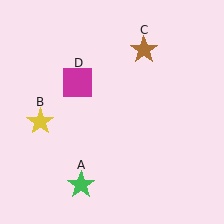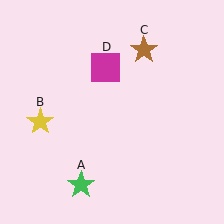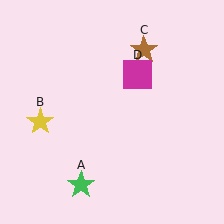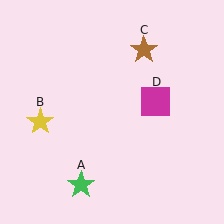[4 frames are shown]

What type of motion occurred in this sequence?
The magenta square (object D) rotated clockwise around the center of the scene.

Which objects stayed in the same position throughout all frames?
Green star (object A) and yellow star (object B) and brown star (object C) remained stationary.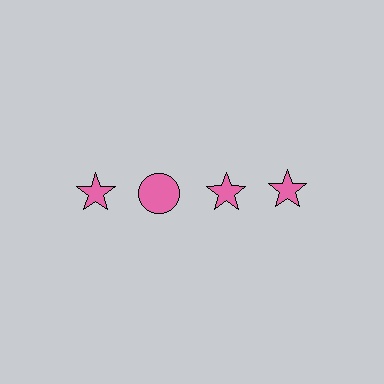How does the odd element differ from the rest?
It has a different shape: circle instead of star.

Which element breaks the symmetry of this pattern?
The pink circle in the top row, second from left column breaks the symmetry. All other shapes are pink stars.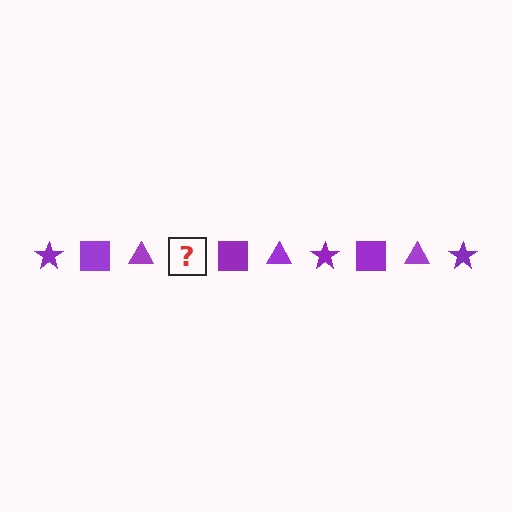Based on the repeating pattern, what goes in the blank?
The blank should be a purple star.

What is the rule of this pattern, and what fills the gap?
The rule is that the pattern cycles through star, square, triangle shapes in purple. The gap should be filled with a purple star.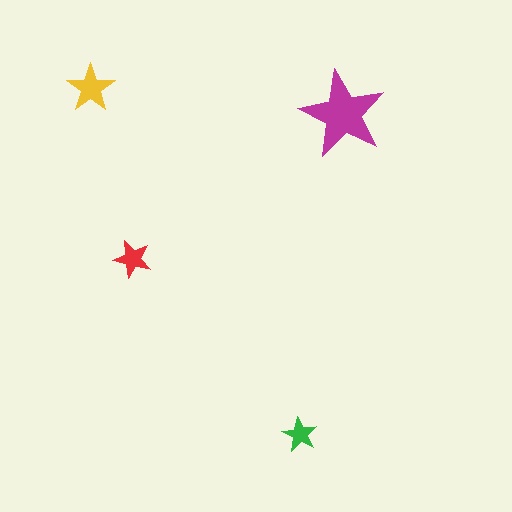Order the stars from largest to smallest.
the magenta one, the yellow one, the red one, the green one.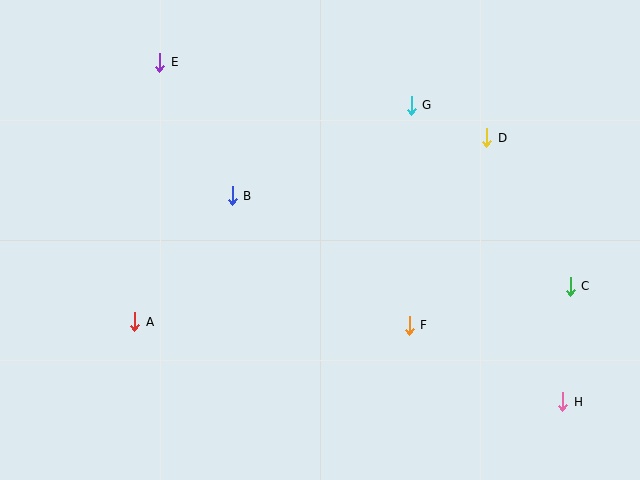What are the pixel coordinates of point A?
Point A is at (135, 322).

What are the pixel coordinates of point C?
Point C is at (570, 286).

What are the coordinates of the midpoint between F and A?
The midpoint between F and A is at (272, 324).